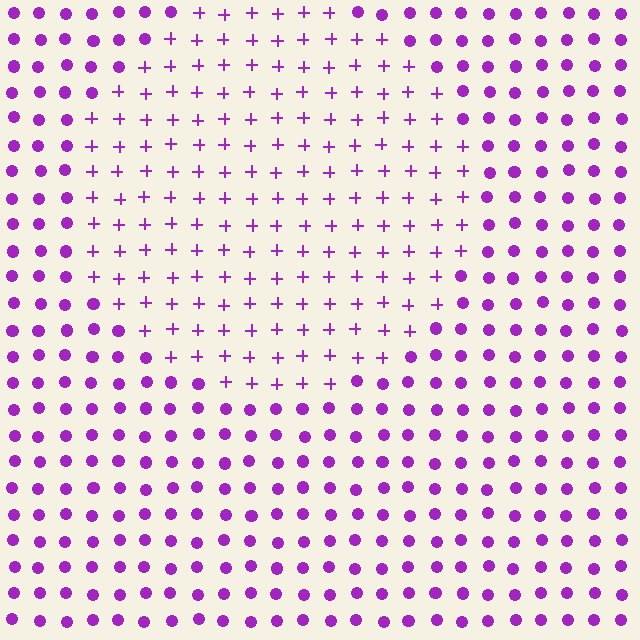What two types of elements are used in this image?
The image uses plus signs inside the circle region and circles outside it.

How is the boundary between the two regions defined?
The boundary is defined by a change in element shape: plus signs inside vs. circles outside. All elements share the same color and spacing.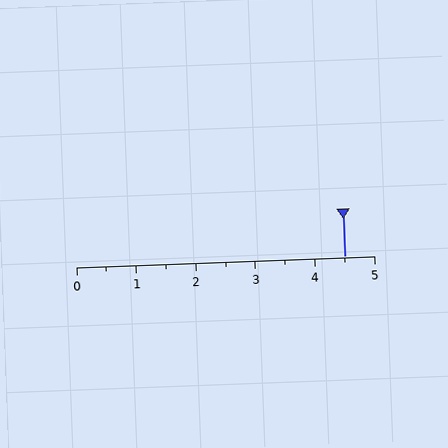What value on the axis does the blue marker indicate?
The marker indicates approximately 4.5.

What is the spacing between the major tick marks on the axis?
The major ticks are spaced 1 apart.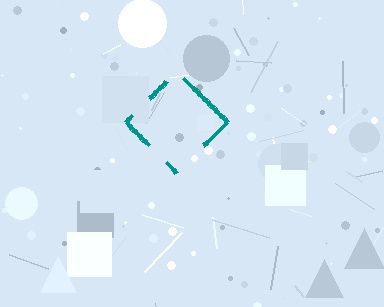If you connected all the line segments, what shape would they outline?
They would outline a diamond.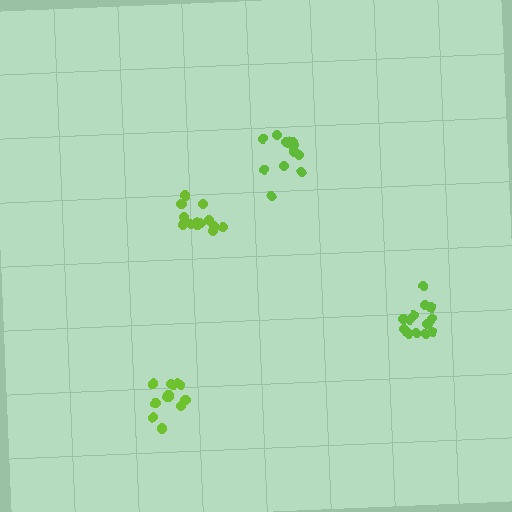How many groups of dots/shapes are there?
There are 4 groups.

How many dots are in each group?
Group 1: 12 dots, Group 2: 13 dots, Group 3: 13 dots, Group 4: 13 dots (51 total).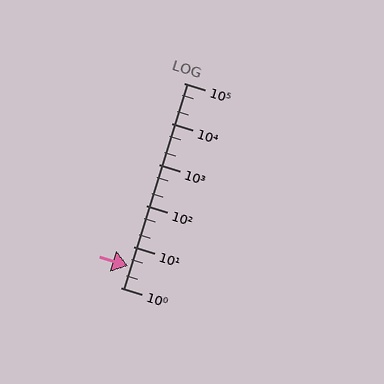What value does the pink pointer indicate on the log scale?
The pointer indicates approximately 3.4.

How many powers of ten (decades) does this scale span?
The scale spans 5 decades, from 1 to 100000.